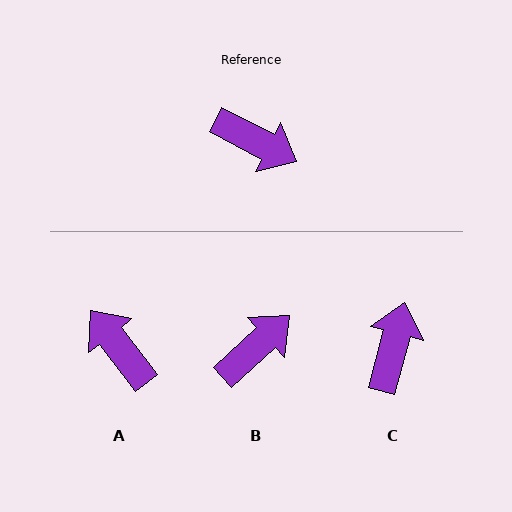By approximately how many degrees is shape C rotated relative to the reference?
Approximately 103 degrees counter-clockwise.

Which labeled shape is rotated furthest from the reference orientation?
A, about 155 degrees away.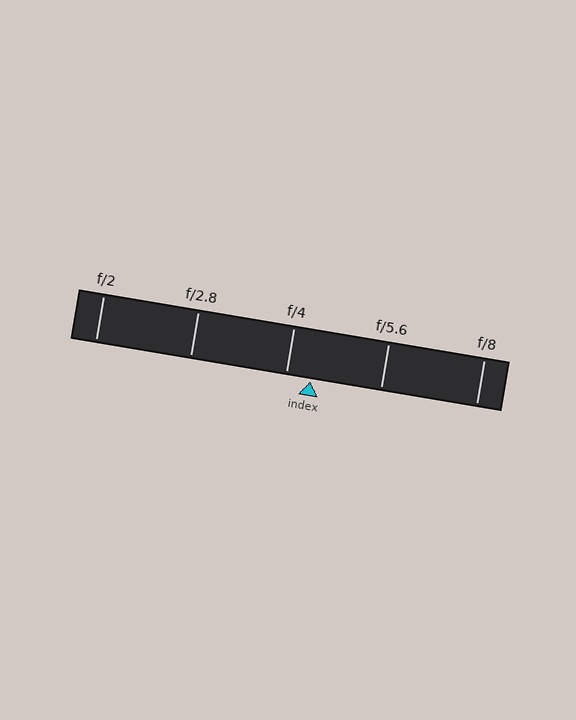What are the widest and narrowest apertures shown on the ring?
The widest aperture shown is f/2 and the narrowest is f/8.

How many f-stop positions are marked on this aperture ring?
There are 5 f-stop positions marked.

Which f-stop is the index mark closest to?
The index mark is closest to f/4.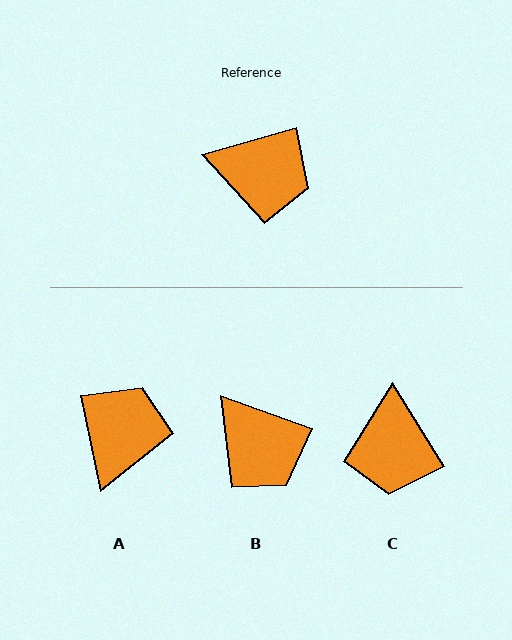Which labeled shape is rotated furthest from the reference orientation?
A, about 86 degrees away.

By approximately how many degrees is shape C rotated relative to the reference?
Approximately 74 degrees clockwise.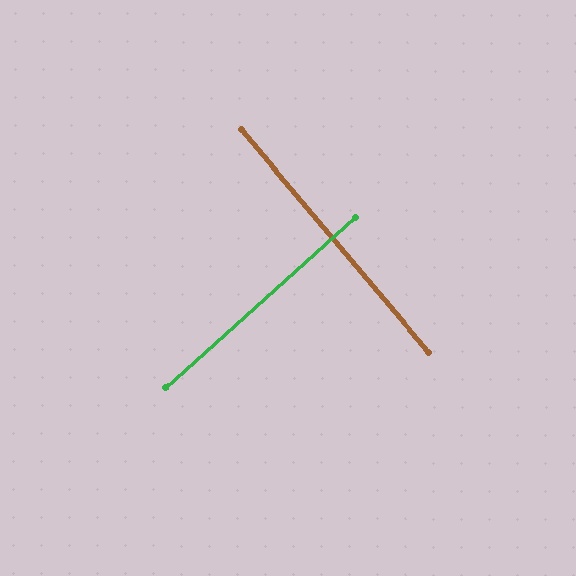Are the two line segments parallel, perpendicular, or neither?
Perpendicular — they meet at approximately 88°.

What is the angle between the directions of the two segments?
Approximately 88 degrees.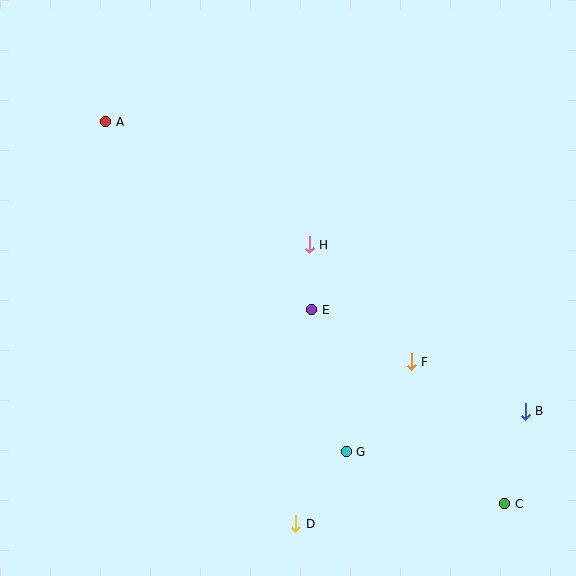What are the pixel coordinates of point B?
Point B is at (525, 411).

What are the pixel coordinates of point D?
Point D is at (296, 524).